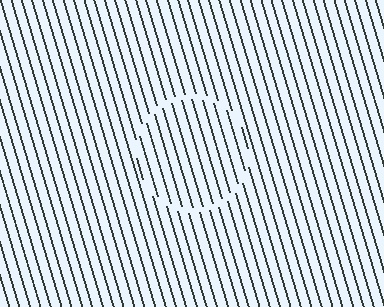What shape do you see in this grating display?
An illusory circle. The interior of the shape contains the same grating, shifted by half a period — the contour is defined by the phase discontinuity where line-ends from the inner and outer gratings abut.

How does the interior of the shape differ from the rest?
The interior of the shape contains the same grating, shifted by half a period — the contour is defined by the phase discontinuity where line-ends from the inner and outer gratings abut.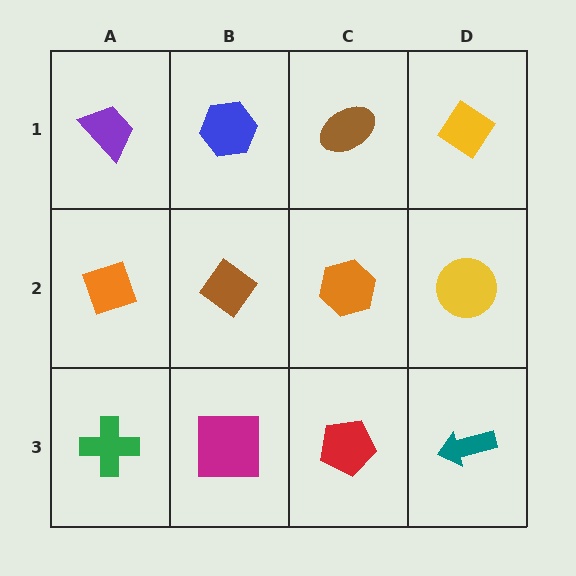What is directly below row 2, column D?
A teal arrow.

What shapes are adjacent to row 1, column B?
A brown diamond (row 2, column B), a purple trapezoid (row 1, column A), a brown ellipse (row 1, column C).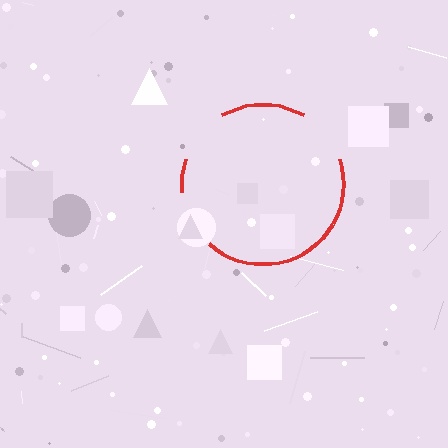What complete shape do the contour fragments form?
The contour fragments form a circle.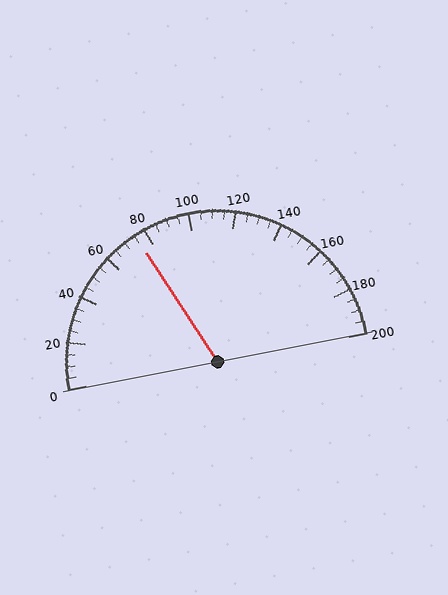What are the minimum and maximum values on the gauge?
The gauge ranges from 0 to 200.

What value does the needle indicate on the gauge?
The needle indicates approximately 75.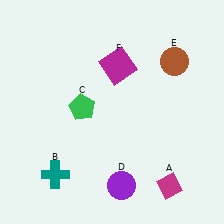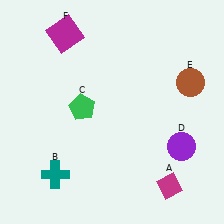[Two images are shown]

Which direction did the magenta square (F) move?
The magenta square (F) moved left.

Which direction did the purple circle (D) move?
The purple circle (D) moved right.